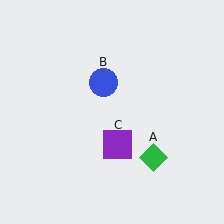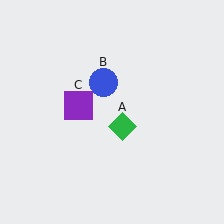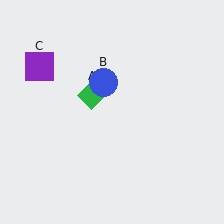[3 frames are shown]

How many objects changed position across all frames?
2 objects changed position: green diamond (object A), purple square (object C).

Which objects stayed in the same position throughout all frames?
Blue circle (object B) remained stationary.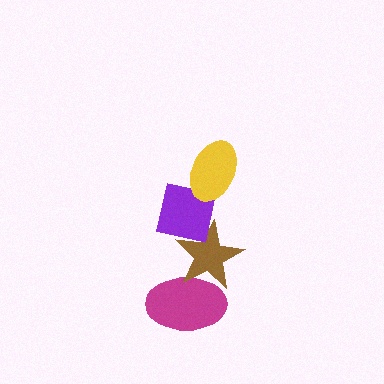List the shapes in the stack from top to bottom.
From top to bottom: the yellow ellipse, the purple square, the brown star, the magenta ellipse.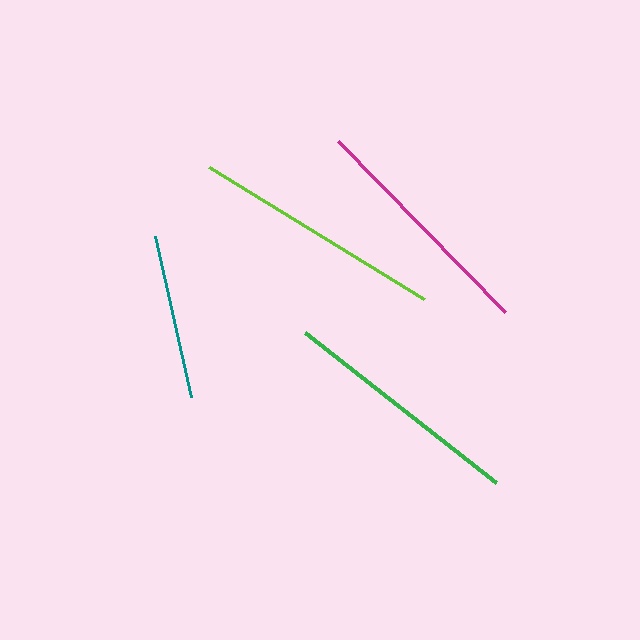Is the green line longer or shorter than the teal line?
The green line is longer than the teal line.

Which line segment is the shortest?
The teal line is the shortest at approximately 165 pixels.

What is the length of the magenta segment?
The magenta segment is approximately 239 pixels long.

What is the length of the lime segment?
The lime segment is approximately 252 pixels long.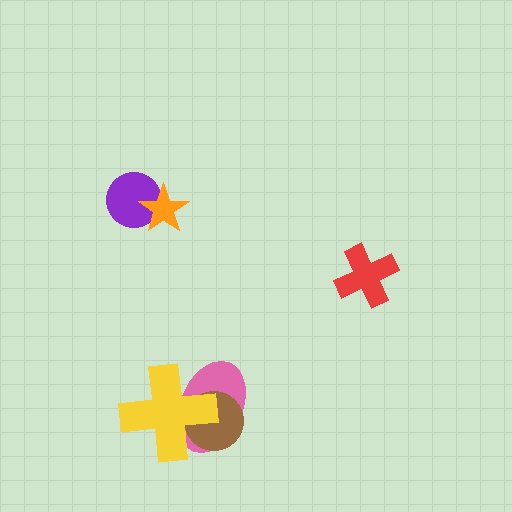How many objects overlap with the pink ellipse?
2 objects overlap with the pink ellipse.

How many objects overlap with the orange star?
1 object overlaps with the orange star.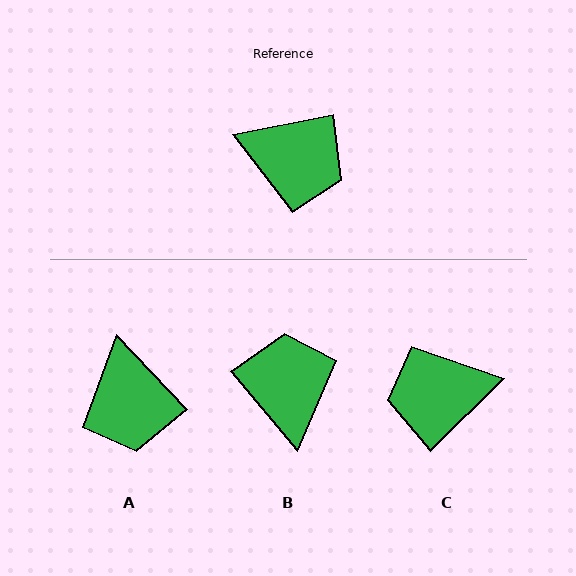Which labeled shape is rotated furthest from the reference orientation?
C, about 147 degrees away.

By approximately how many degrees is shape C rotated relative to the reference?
Approximately 147 degrees clockwise.